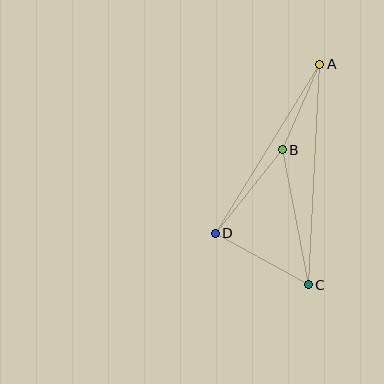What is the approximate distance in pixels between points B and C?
The distance between B and C is approximately 138 pixels.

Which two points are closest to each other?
Points A and B are closest to each other.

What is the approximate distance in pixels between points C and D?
The distance between C and D is approximately 106 pixels.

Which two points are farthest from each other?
Points A and C are farthest from each other.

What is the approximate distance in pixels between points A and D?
The distance between A and D is approximately 199 pixels.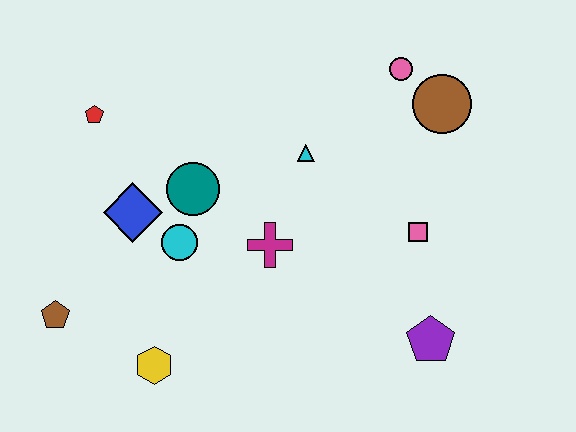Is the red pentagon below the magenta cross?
No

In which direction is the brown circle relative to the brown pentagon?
The brown circle is to the right of the brown pentagon.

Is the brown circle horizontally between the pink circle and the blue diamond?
No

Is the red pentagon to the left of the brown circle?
Yes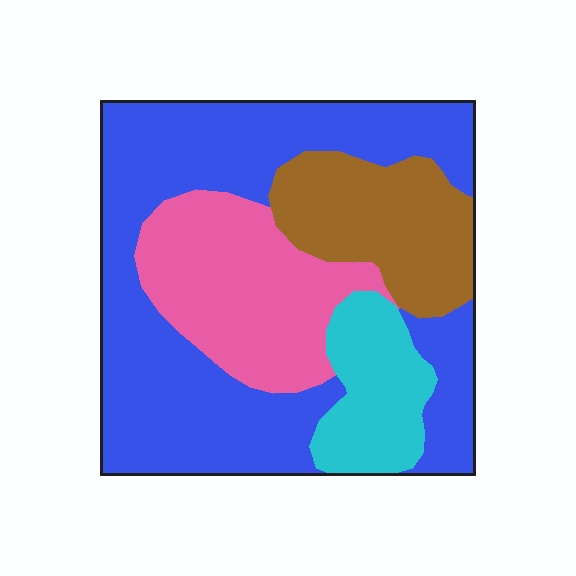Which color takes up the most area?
Blue, at roughly 50%.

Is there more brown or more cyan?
Brown.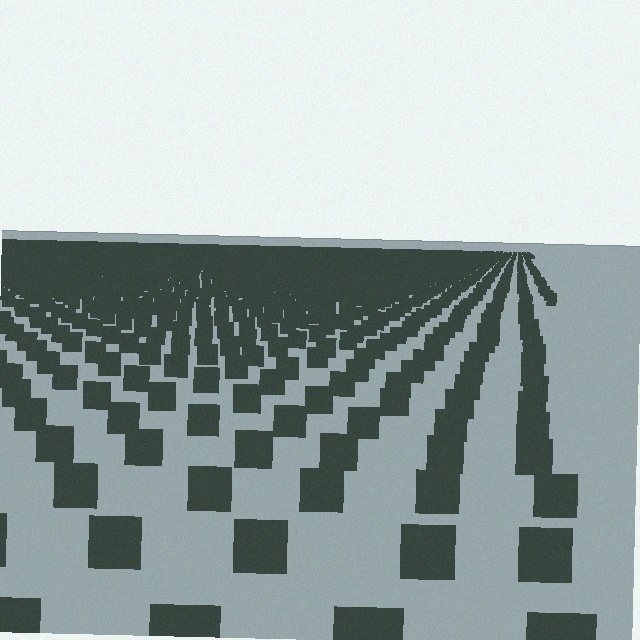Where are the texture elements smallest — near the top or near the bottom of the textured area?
Near the top.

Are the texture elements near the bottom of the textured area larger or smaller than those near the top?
Larger. Near the bottom, elements are closer to the viewer and appear at a bigger on-screen size.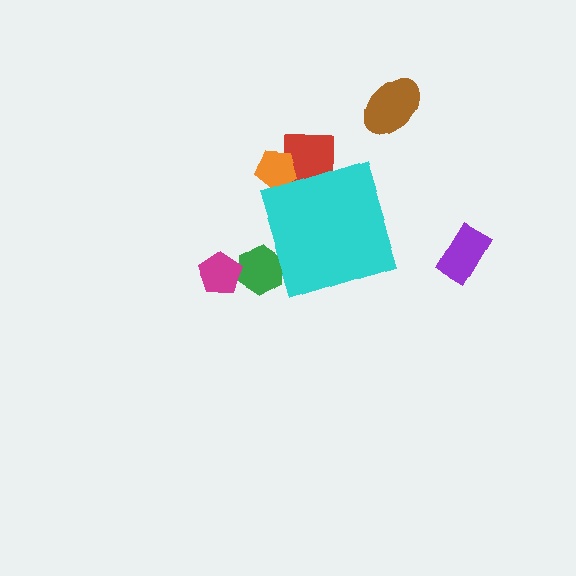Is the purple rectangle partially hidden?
No, the purple rectangle is fully visible.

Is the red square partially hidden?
Yes, the red square is partially hidden behind the cyan diamond.